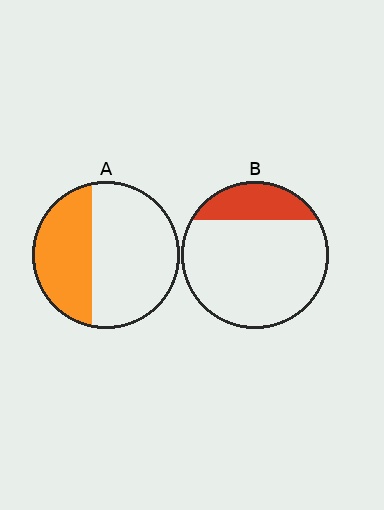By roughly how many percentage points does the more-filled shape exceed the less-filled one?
By roughly 15 percentage points (A over B).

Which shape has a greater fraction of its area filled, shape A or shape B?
Shape A.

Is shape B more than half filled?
No.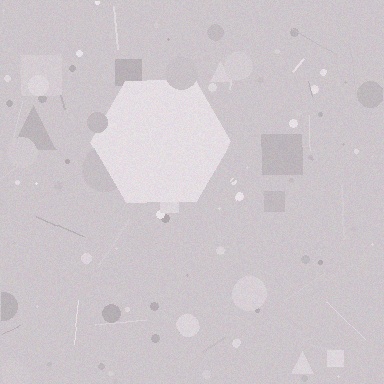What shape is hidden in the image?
A hexagon is hidden in the image.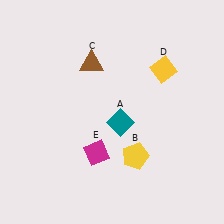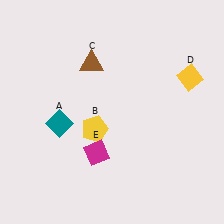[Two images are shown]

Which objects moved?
The objects that moved are: the teal diamond (A), the yellow pentagon (B), the yellow diamond (D).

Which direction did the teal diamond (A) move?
The teal diamond (A) moved left.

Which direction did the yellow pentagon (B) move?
The yellow pentagon (B) moved left.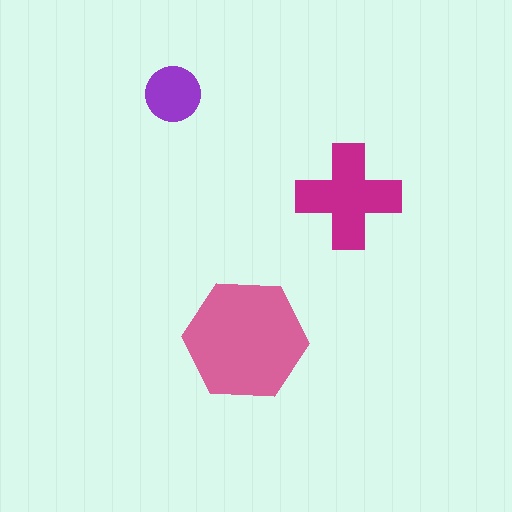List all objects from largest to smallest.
The pink hexagon, the magenta cross, the purple circle.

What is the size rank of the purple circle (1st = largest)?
3rd.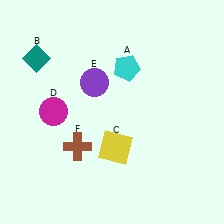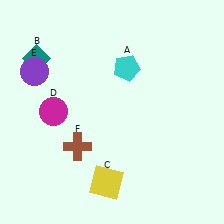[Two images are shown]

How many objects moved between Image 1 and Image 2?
2 objects moved between the two images.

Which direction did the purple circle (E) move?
The purple circle (E) moved left.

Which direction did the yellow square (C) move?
The yellow square (C) moved down.